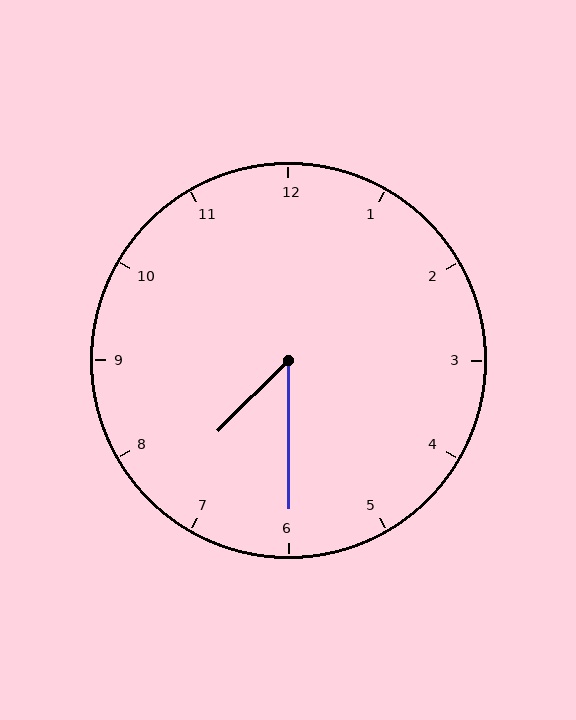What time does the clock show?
7:30.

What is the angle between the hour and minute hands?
Approximately 45 degrees.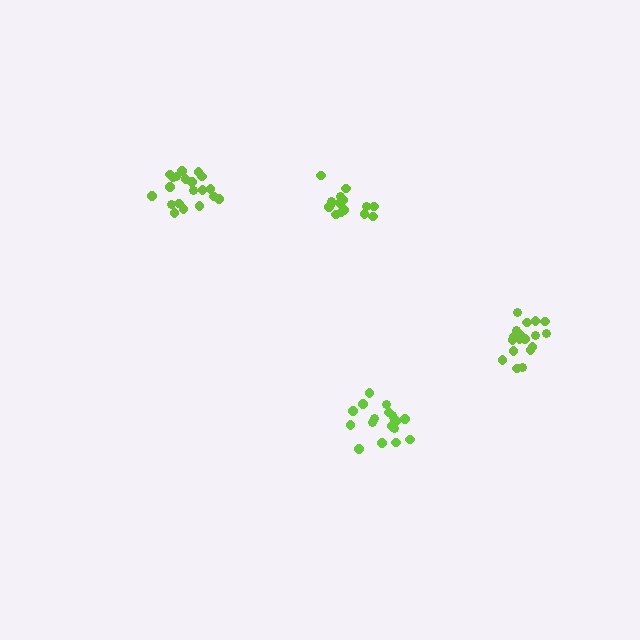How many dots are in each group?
Group 1: 18 dots, Group 2: 19 dots, Group 3: 20 dots, Group 4: 15 dots (72 total).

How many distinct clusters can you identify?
There are 4 distinct clusters.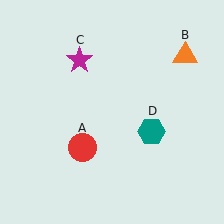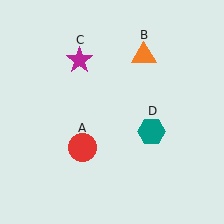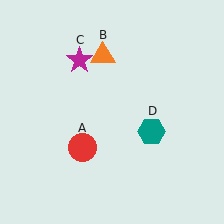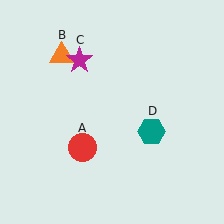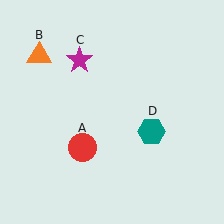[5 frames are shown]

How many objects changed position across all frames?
1 object changed position: orange triangle (object B).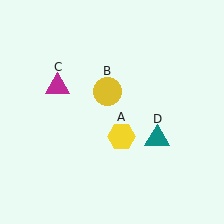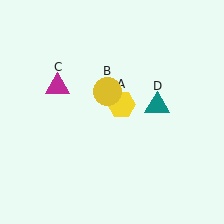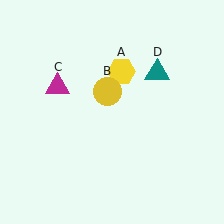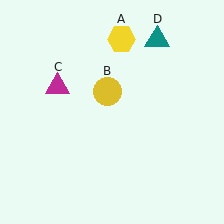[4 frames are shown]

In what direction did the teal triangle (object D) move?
The teal triangle (object D) moved up.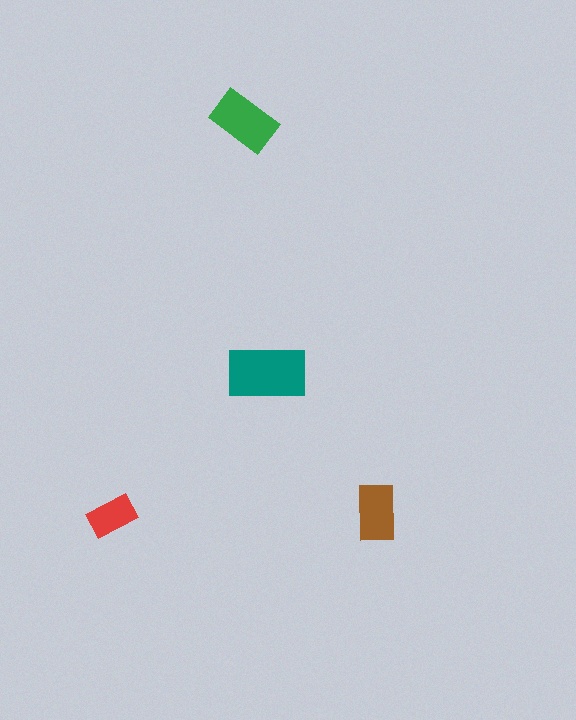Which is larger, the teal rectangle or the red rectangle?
The teal one.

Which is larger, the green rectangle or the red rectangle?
The green one.